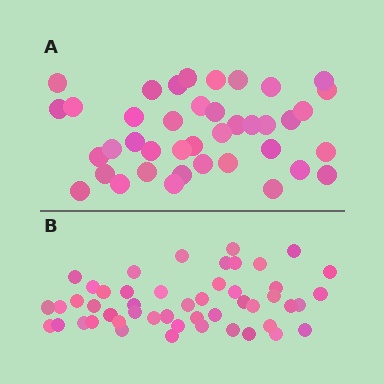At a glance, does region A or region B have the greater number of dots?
Region B (the bottom region) has more dots.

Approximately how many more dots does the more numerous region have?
Region B has roughly 8 or so more dots than region A.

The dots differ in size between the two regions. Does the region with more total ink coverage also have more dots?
No. Region A has more total ink coverage because its dots are larger, but region B actually contains more individual dots. Total area can be misleading — the number of items is what matters here.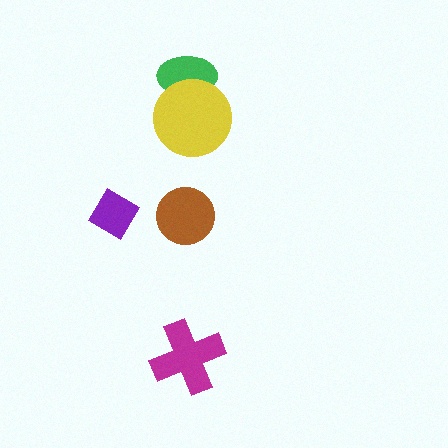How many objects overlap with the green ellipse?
1 object overlaps with the green ellipse.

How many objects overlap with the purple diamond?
0 objects overlap with the purple diamond.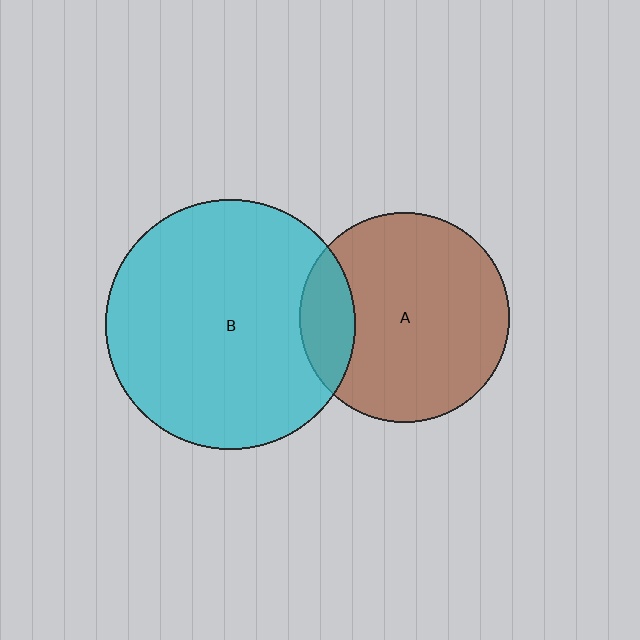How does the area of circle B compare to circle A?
Approximately 1.4 times.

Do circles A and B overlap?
Yes.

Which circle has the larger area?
Circle B (cyan).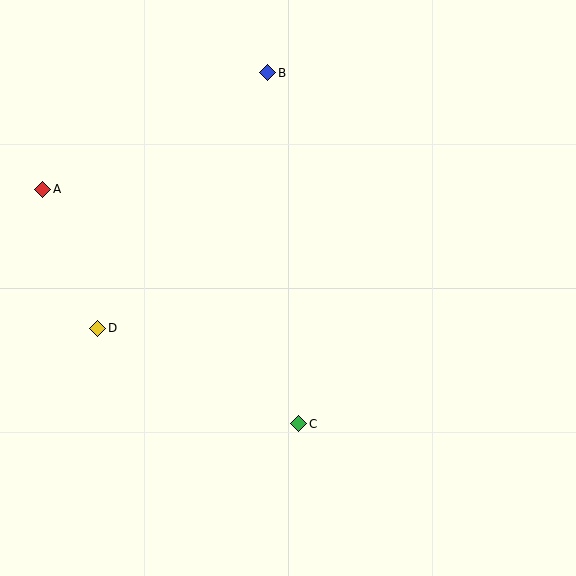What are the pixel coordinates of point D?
Point D is at (98, 328).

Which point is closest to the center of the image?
Point C at (299, 424) is closest to the center.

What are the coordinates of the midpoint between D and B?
The midpoint between D and B is at (183, 200).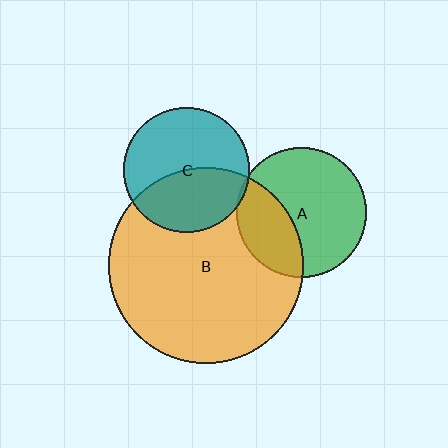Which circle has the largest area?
Circle B (orange).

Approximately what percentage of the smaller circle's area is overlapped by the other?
Approximately 5%.